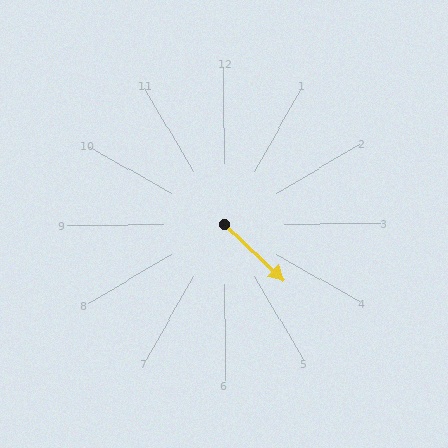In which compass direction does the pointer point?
Southeast.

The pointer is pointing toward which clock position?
Roughly 4 o'clock.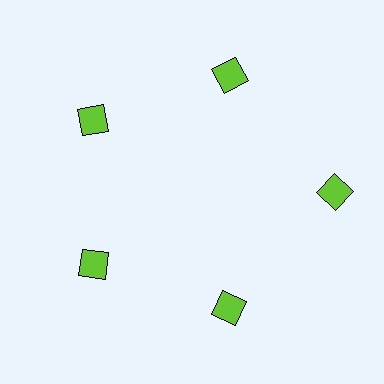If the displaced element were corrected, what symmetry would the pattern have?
It would have 5-fold rotational symmetry — the pattern would map onto itself every 72 degrees.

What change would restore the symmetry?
The symmetry would be restored by moving it inward, back onto the ring so that all 5 diamonds sit at equal angles and equal distance from the center.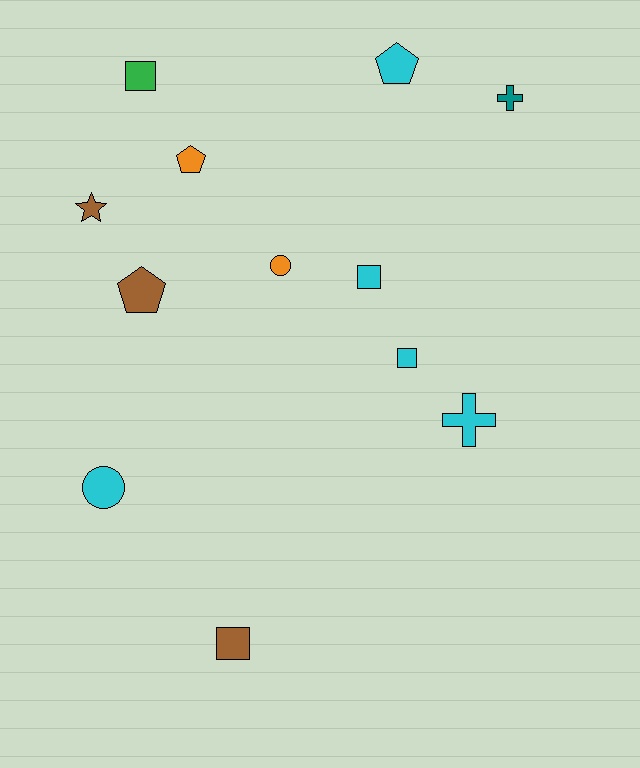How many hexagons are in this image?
There are no hexagons.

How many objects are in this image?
There are 12 objects.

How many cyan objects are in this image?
There are 5 cyan objects.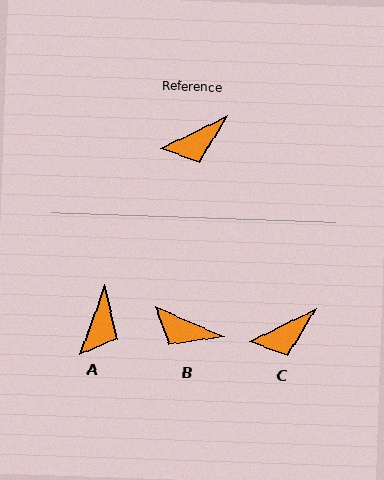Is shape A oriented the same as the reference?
No, it is off by about 43 degrees.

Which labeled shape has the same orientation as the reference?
C.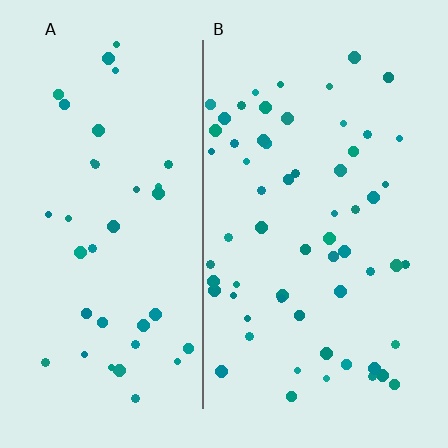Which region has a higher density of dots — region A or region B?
B (the right).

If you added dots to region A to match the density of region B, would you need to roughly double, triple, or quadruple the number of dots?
Approximately double.